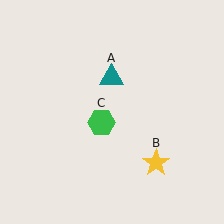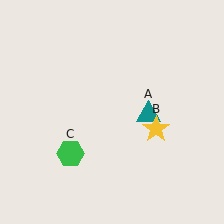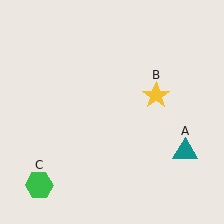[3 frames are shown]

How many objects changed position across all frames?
3 objects changed position: teal triangle (object A), yellow star (object B), green hexagon (object C).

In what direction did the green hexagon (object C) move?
The green hexagon (object C) moved down and to the left.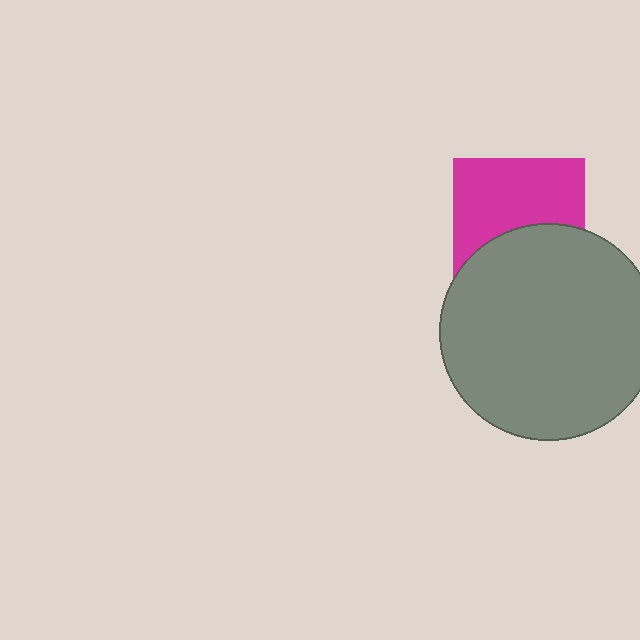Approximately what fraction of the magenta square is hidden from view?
Roughly 41% of the magenta square is hidden behind the gray circle.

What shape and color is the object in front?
The object in front is a gray circle.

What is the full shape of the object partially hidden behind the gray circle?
The partially hidden object is a magenta square.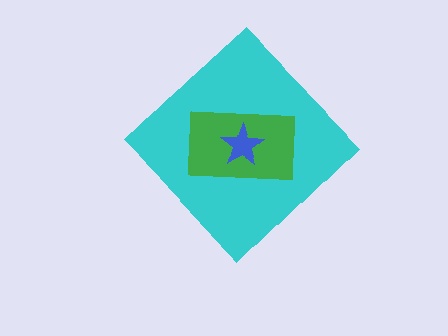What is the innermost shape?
The blue star.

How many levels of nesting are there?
3.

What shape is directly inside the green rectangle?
The blue star.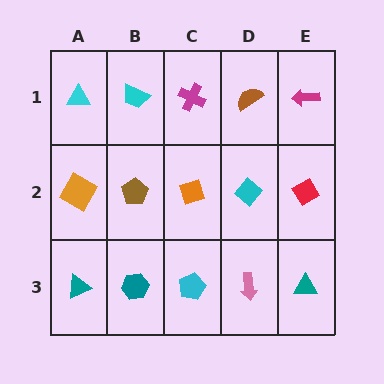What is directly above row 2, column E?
A magenta arrow.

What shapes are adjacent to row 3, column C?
An orange diamond (row 2, column C), a teal hexagon (row 3, column B), a pink arrow (row 3, column D).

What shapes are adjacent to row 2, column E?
A magenta arrow (row 1, column E), a teal triangle (row 3, column E), a cyan diamond (row 2, column D).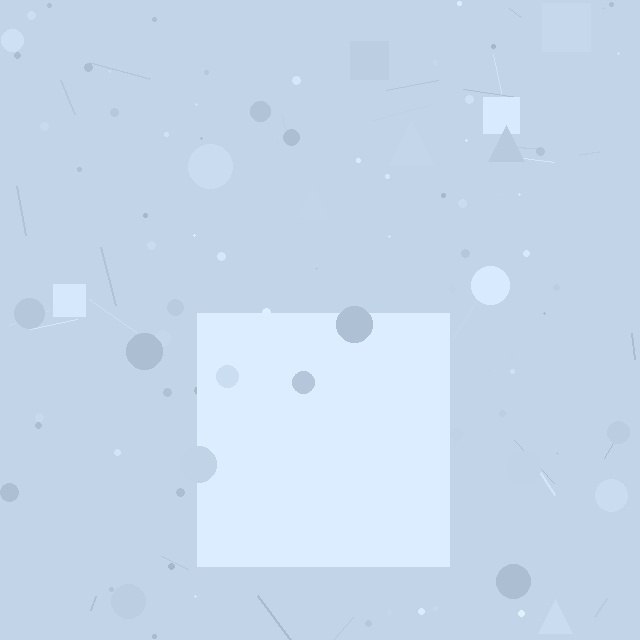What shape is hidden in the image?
A square is hidden in the image.